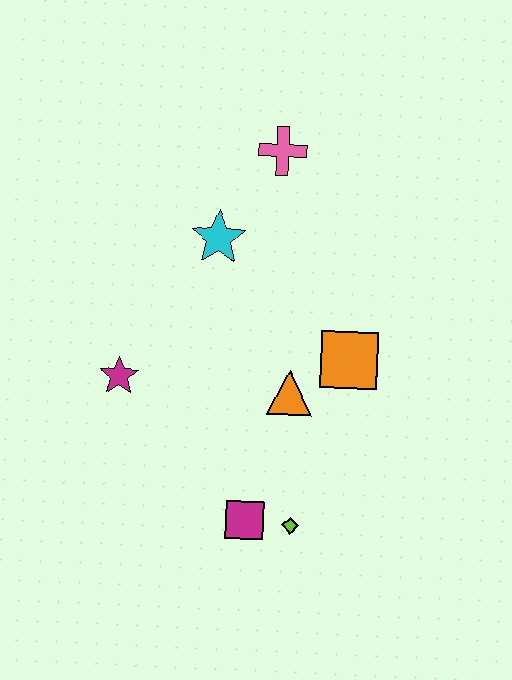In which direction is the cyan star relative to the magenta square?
The cyan star is above the magenta square.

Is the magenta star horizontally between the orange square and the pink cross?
No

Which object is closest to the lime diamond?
The magenta square is closest to the lime diamond.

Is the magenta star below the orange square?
Yes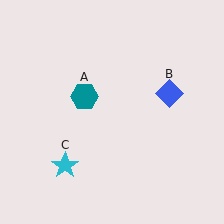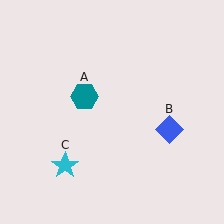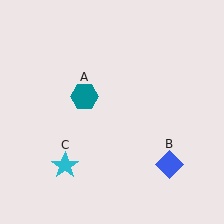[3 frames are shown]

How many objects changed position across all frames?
1 object changed position: blue diamond (object B).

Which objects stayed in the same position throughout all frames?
Teal hexagon (object A) and cyan star (object C) remained stationary.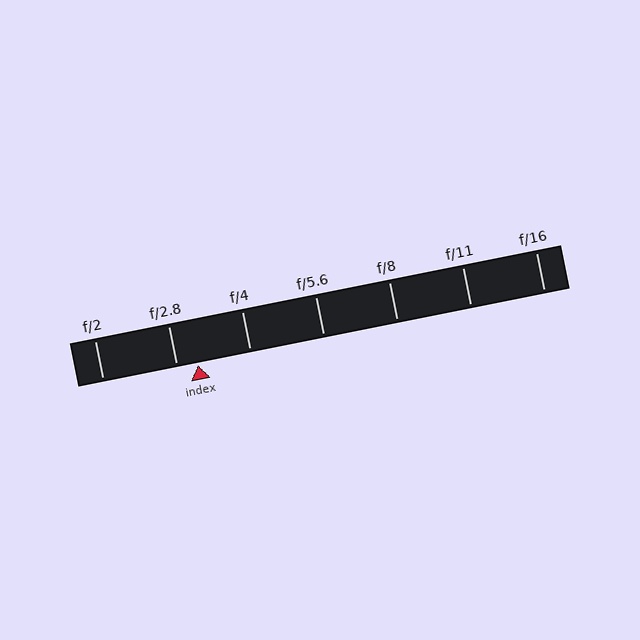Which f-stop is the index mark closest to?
The index mark is closest to f/2.8.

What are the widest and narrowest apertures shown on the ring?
The widest aperture shown is f/2 and the narrowest is f/16.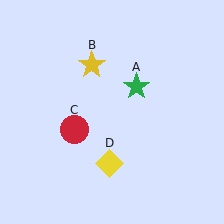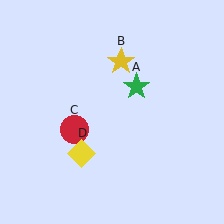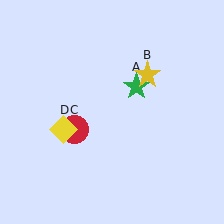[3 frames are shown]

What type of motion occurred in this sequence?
The yellow star (object B), yellow diamond (object D) rotated clockwise around the center of the scene.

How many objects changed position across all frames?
2 objects changed position: yellow star (object B), yellow diamond (object D).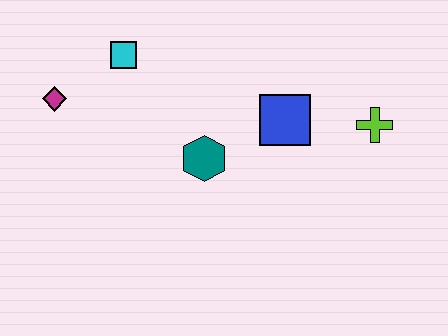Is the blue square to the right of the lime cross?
No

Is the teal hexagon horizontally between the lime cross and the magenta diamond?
Yes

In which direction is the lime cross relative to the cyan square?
The lime cross is to the right of the cyan square.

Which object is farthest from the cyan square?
The lime cross is farthest from the cyan square.